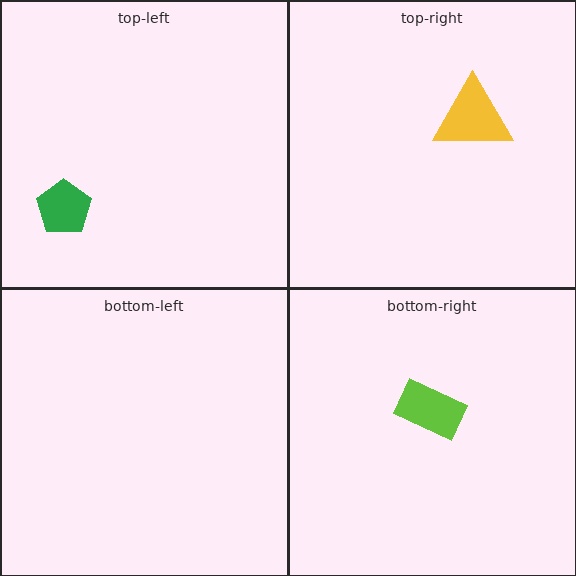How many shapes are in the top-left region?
1.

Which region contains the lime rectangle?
The bottom-right region.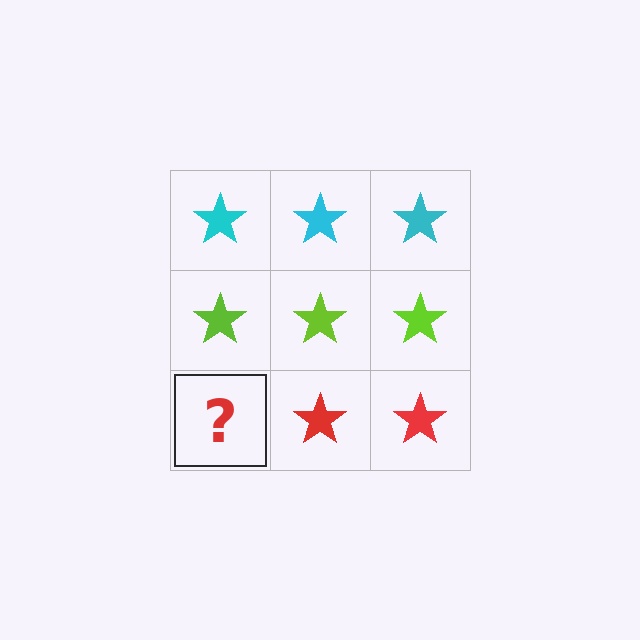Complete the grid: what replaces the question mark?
The question mark should be replaced with a red star.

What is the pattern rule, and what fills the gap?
The rule is that each row has a consistent color. The gap should be filled with a red star.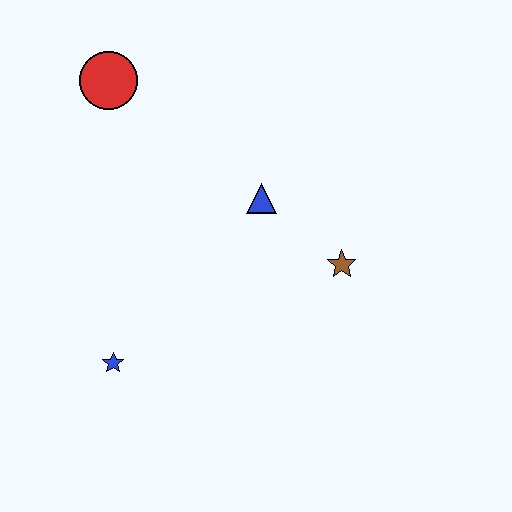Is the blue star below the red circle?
Yes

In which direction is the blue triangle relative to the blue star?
The blue triangle is above the blue star.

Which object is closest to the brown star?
The blue triangle is closest to the brown star.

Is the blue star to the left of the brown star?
Yes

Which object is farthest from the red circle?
The brown star is farthest from the red circle.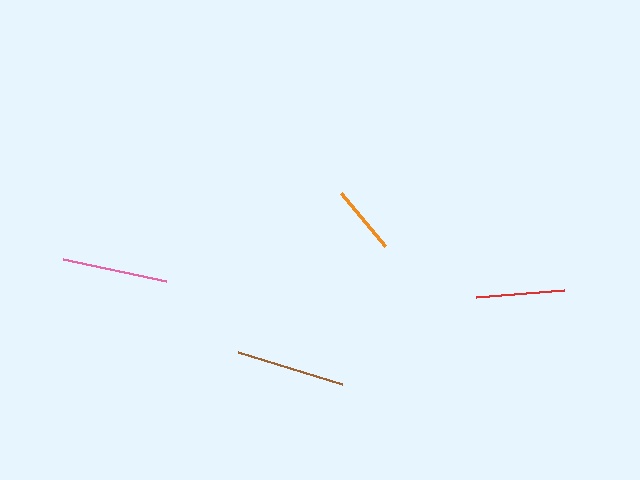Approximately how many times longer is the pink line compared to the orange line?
The pink line is approximately 1.6 times the length of the orange line.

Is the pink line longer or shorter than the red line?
The pink line is longer than the red line.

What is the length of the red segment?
The red segment is approximately 88 pixels long.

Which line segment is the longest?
The brown line is the longest at approximately 109 pixels.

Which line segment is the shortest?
The orange line is the shortest at approximately 68 pixels.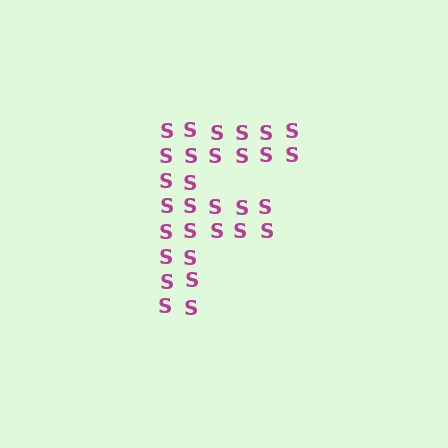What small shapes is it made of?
It is made of small letter S's.